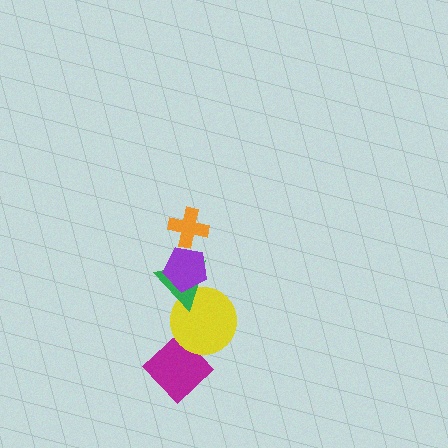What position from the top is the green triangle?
The green triangle is 3rd from the top.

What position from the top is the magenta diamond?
The magenta diamond is 5th from the top.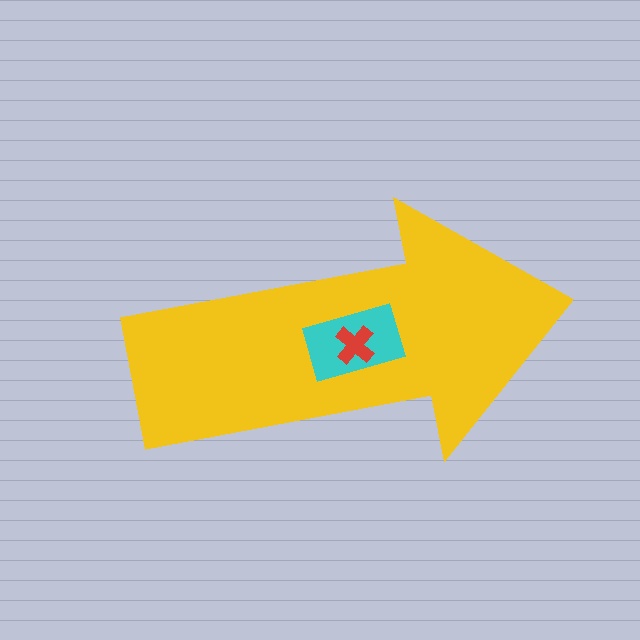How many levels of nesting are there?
3.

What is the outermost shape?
The yellow arrow.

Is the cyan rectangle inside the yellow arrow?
Yes.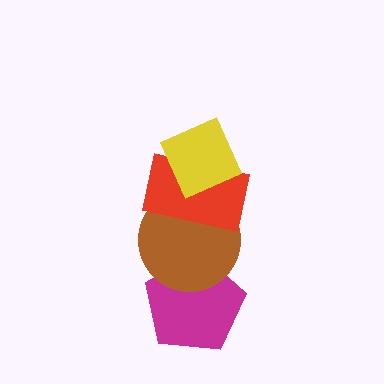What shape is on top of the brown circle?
The red rectangle is on top of the brown circle.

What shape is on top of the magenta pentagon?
The brown circle is on top of the magenta pentagon.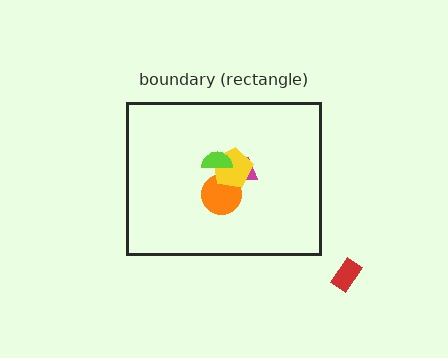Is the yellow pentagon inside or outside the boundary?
Inside.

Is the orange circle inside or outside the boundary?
Inside.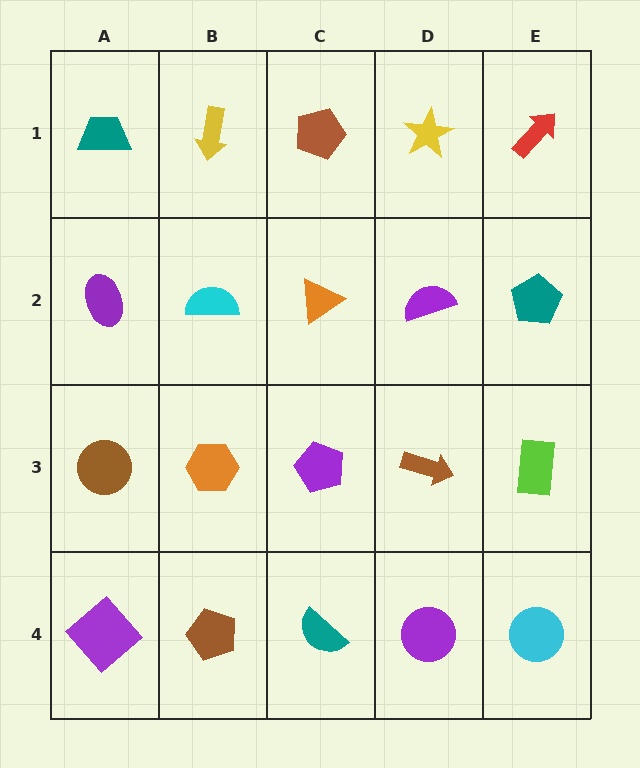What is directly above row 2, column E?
A red arrow.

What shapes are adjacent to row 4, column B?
An orange hexagon (row 3, column B), a purple diamond (row 4, column A), a teal semicircle (row 4, column C).